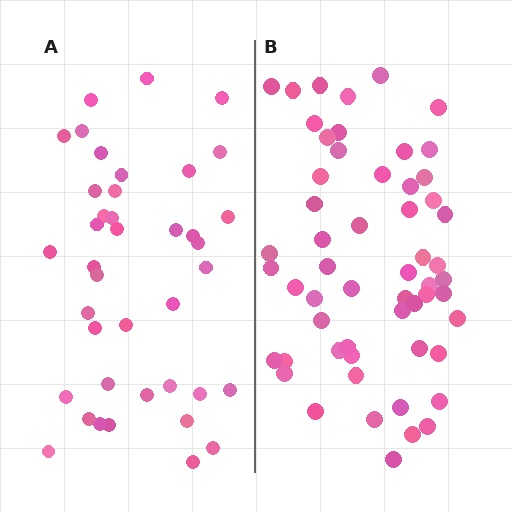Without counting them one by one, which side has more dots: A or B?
Region B (the right region) has more dots.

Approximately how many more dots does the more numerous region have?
Region B has approximately 15 more dots than region A.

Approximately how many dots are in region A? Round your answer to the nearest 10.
About 40 dots.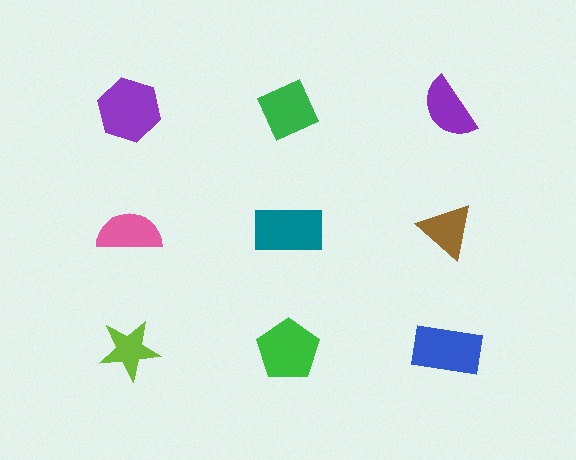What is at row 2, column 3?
A brown triangle.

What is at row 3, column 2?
A green pentagon.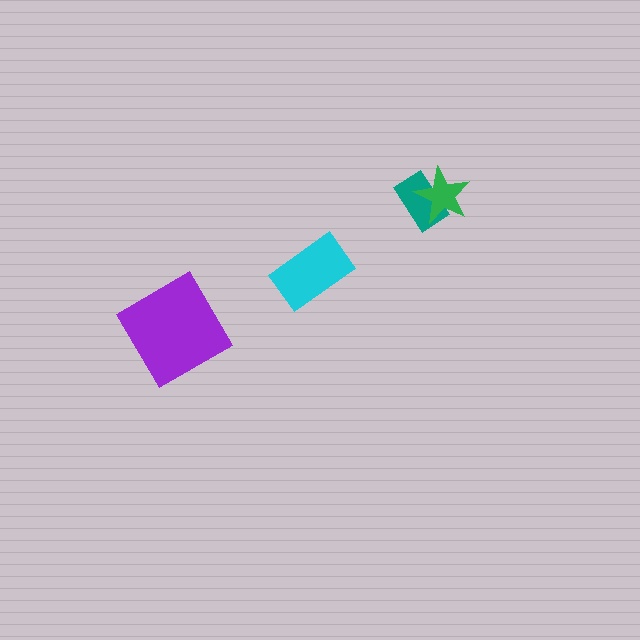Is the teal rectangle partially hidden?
Yes, it is partially covered by another shape.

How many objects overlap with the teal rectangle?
1 object overlaps with the teal rectangle.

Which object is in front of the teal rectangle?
The green star is in front of the teal rectangle.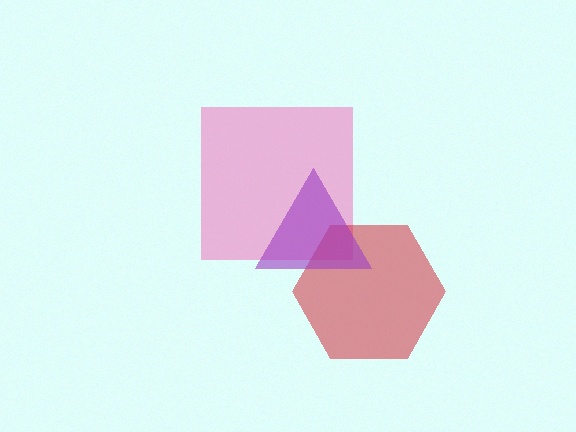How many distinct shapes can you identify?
There are 3 distinct shapes: a pink square, a red hexagon, a purple triangle.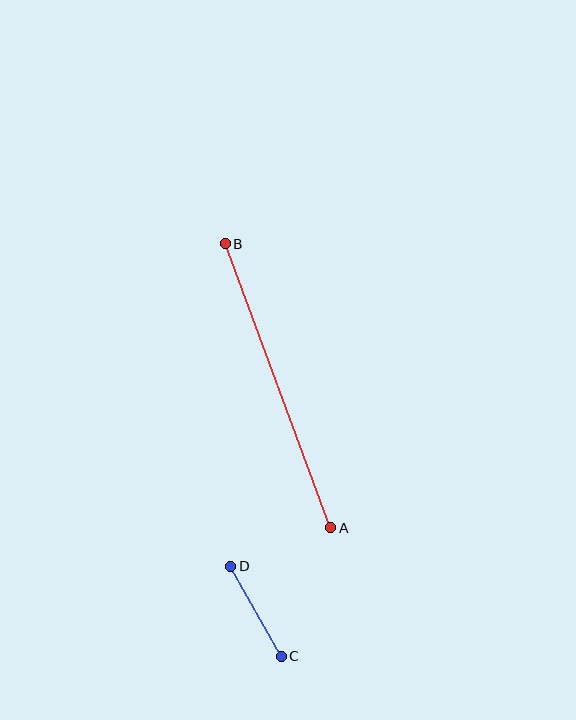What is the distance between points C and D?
The distance is approximately 103 pixels.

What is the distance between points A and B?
The distance is approximately 303 pixels.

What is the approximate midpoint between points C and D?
The midpoint is at approximately (256, 611) pixels.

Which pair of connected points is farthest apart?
Points A and B are farthest apart.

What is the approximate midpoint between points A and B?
The midpoint is at approximately (278, 386) pixels.